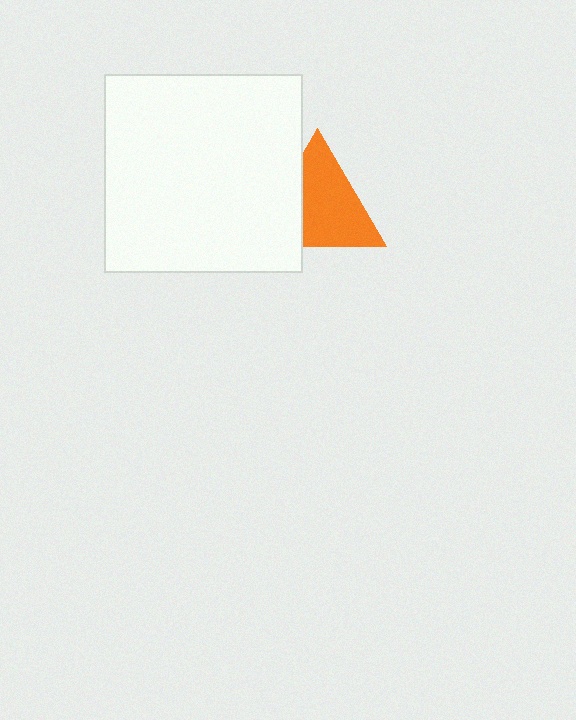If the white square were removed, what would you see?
You would see the complete orange triangle.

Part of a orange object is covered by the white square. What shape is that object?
It is a triangle.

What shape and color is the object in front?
The object in front is a white square.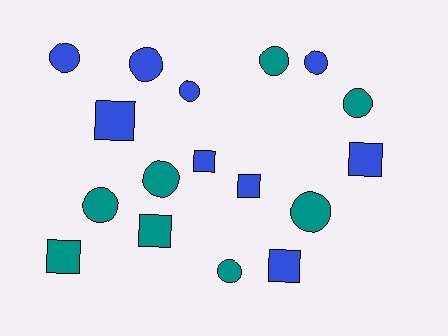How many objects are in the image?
There are 17 objects.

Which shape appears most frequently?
Circle, with 10 objects.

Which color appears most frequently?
Blue, with 9 objects.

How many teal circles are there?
There are 6 teal circles.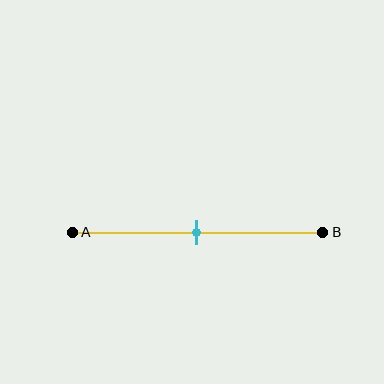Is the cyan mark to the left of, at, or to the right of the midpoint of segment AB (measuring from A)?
The cyan mark is approximately at the midpoint of segment AB.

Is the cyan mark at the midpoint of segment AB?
Yes, the mark is approximately at the midpoint.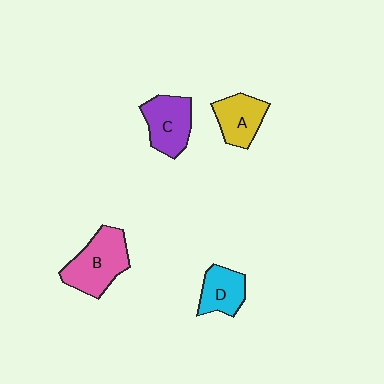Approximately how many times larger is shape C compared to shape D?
Approximately 1.3 times.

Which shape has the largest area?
Shape B (pink).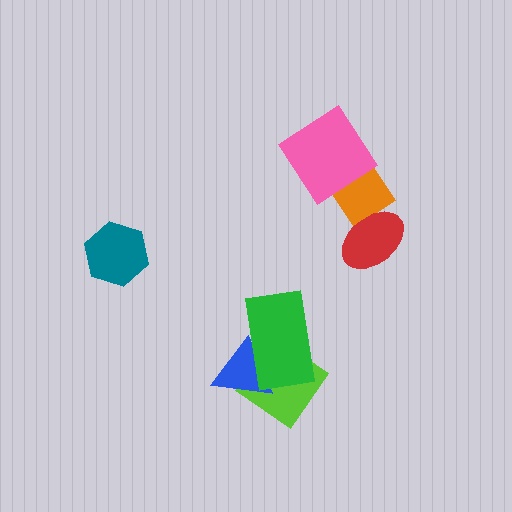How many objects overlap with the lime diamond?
2 objects overlap with the lime diamond.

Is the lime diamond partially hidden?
Yes, it is partially covered by another shape.